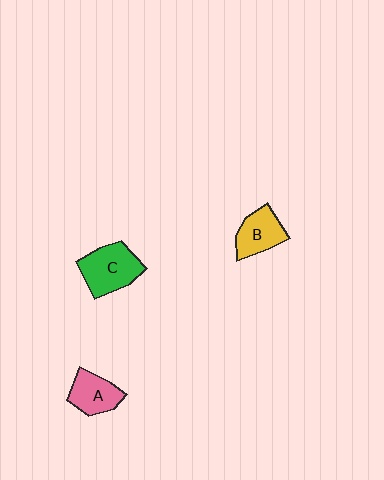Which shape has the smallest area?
Shape A (pink).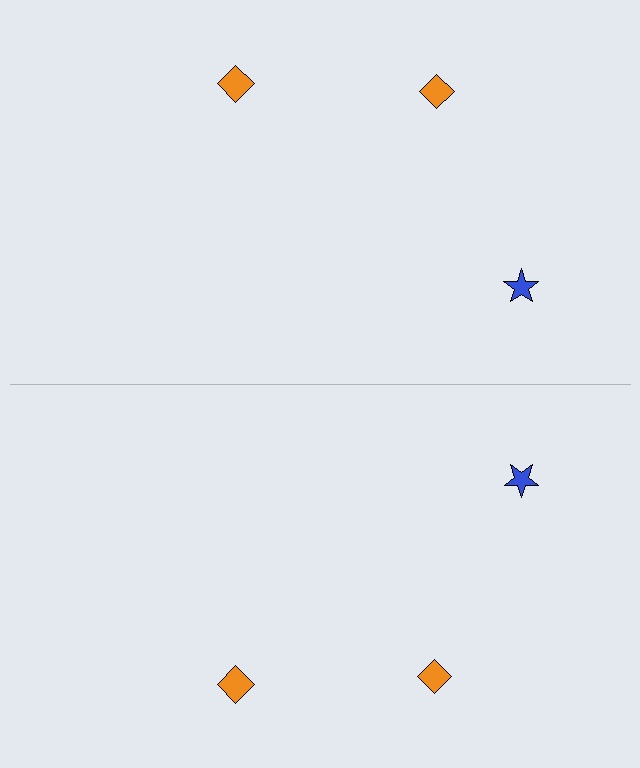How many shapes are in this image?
There are 6 shapes in this image.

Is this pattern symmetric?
Yes, this pattern has bilateral (reflection) symmetry.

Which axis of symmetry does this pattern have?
The pattern has a horizontal axis of symmetry running through the center of the image.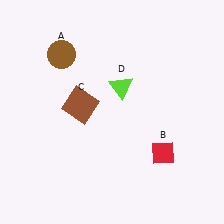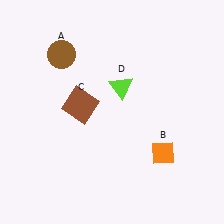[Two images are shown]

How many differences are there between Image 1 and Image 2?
There is 1 difference between the two images.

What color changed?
The diamond (B) changed from red in Image 1 to orange in Image 2.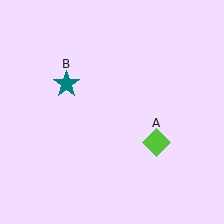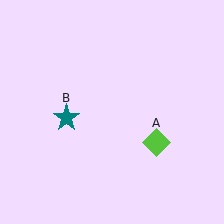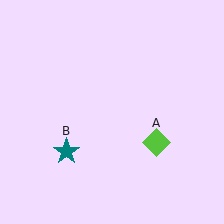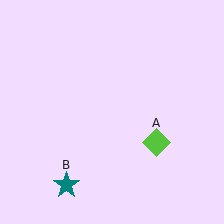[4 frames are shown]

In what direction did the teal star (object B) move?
The teal star (object B) moved down.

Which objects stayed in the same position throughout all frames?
Lime diamond (object A) remained stationary.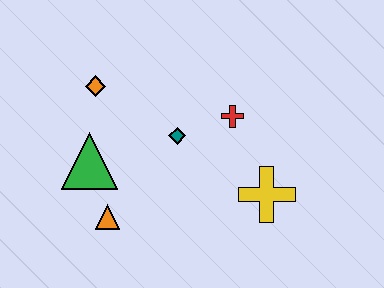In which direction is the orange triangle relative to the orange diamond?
The orange triangle is below the orange diamond.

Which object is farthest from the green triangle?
The yellow cross is farthest from the green triangle.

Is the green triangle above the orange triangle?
Yes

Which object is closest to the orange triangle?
The green triangle is closest to the orange triangle.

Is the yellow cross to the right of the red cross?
Yes